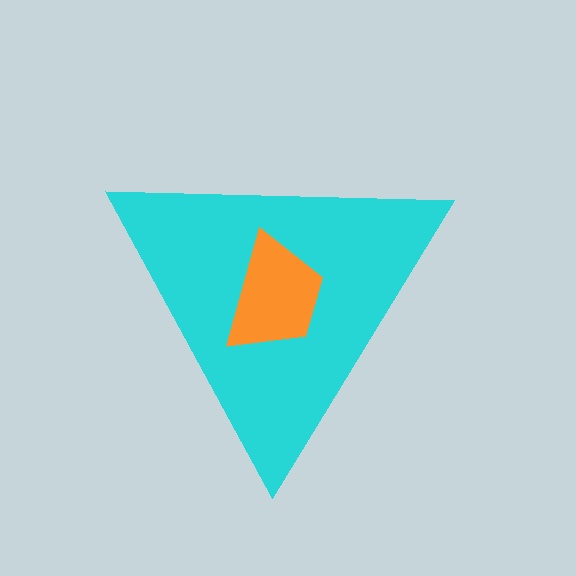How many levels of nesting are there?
2.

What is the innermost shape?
The orange trapezoid.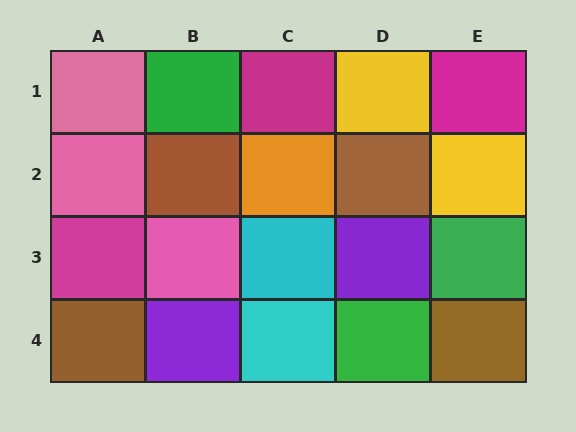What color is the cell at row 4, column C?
Cyan.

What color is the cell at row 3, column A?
Magenta.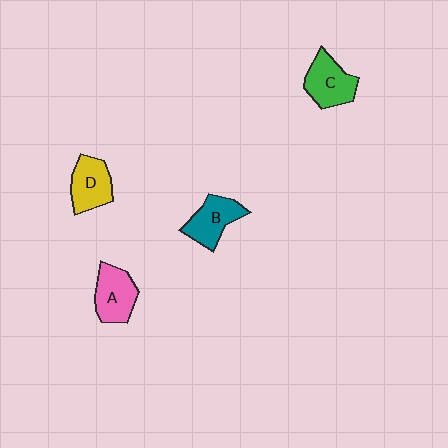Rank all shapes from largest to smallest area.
From largest to smallest: C (green), A (pink), B (teal), D (yellow).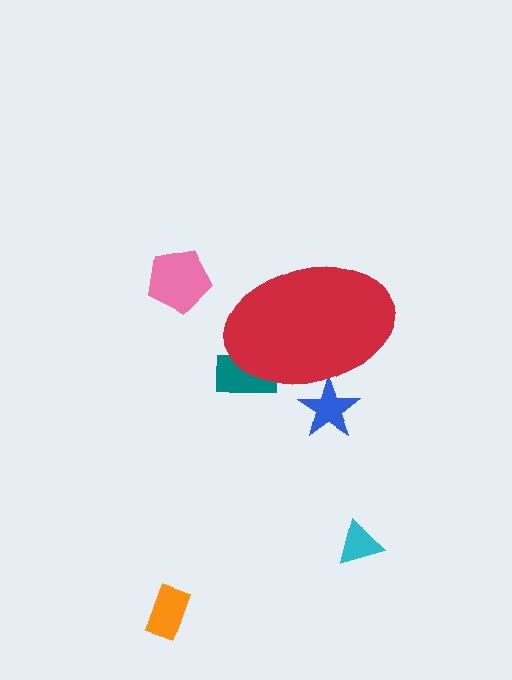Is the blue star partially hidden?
Yes, the blue star is partially hidden behind the red ellipse.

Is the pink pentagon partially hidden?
No, the pink pentagon is fully visible.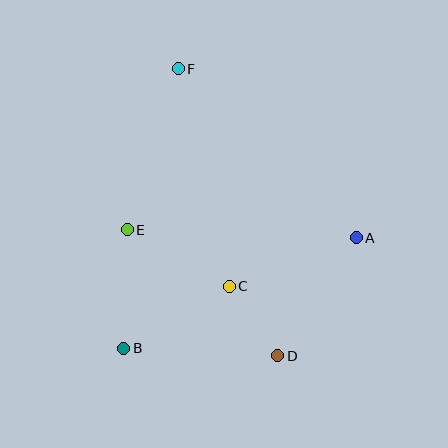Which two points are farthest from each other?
Points D and F are farthest from each other.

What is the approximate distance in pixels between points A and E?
The distance between A and E is approximately 229 pixels.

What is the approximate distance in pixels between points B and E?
The distance between B and E is approximately 119 pixels.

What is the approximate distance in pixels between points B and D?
The distance between B and D is approximately 154 pixels.